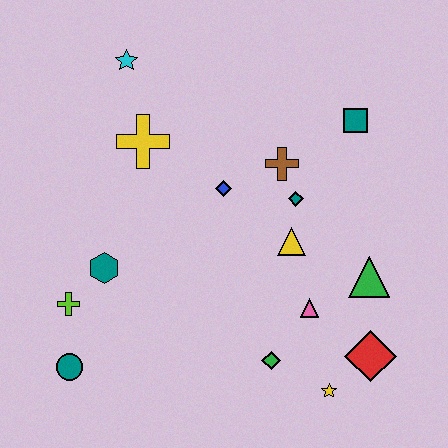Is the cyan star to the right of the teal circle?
Yes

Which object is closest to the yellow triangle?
The teal diamond is closest to the yellow triangle.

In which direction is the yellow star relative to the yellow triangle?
The yellow star is below the yellow triangle.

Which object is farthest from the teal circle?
The teal square is farthest from the teal circle.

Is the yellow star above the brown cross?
No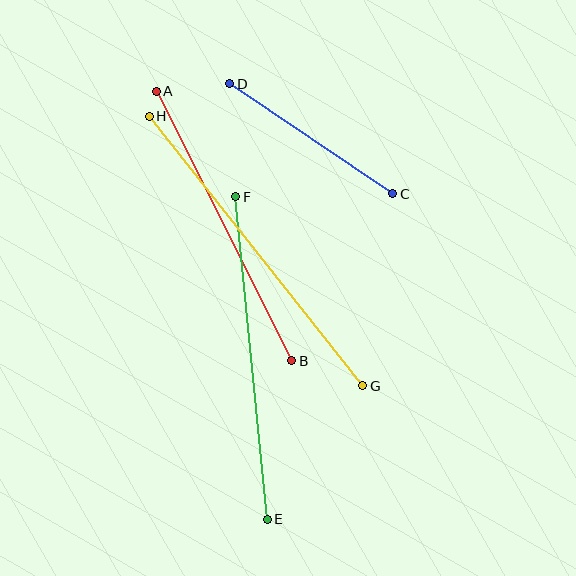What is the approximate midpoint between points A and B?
The midpoint is at approximately (224, 226) pixels.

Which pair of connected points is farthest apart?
Points G and H are farthest apart.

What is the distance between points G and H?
The distance is approximately 344 pixels.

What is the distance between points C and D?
The distance is approximately 196 pixels.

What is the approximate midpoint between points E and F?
The midpoint is at approximately (251, 358) pixels.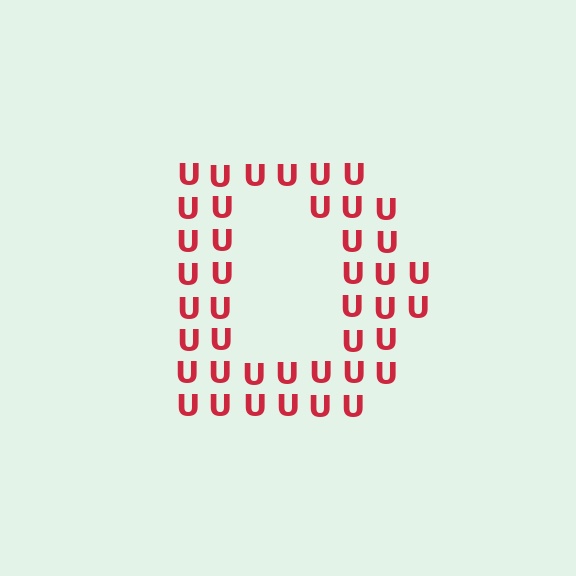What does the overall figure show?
The overall figure shows the letter D.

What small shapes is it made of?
It is made of small letter U's.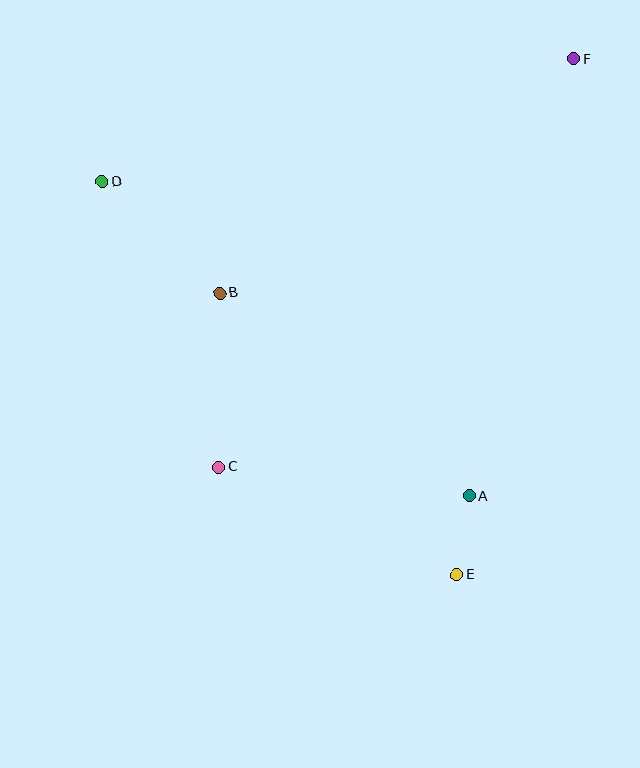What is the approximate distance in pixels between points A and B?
The distance between A and B is approximately 321 pixels.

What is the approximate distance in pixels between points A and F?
The distance between A and F is approximately 449 pixels.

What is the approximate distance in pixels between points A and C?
The distance between A and C is approximately 252 pixels.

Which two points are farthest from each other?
Points C and F are farthest from each other.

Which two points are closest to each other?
Points A and E are closest to each other.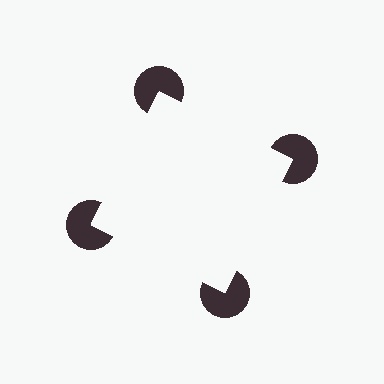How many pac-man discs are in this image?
There are 4 — one at each vertex of the illusory square.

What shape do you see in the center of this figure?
An illusory square — its edges are inferred from the aligned wedge cuts in the pac-man discs, not physically drawn.